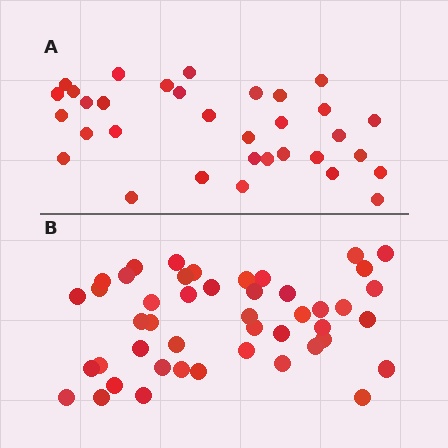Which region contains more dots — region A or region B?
Region B (the bottom region) has more dots.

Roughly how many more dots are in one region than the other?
Region B has approximately 15 more dots than region A.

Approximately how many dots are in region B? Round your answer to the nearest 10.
About 50 dots. (The exact count is 46, which rounds to 50.)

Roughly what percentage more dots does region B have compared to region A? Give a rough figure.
About 40% more.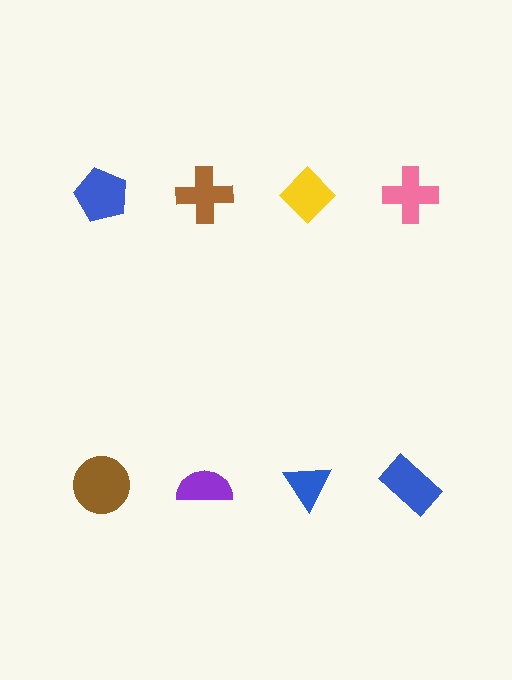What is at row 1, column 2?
A brown cross.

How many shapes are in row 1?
4 shapes.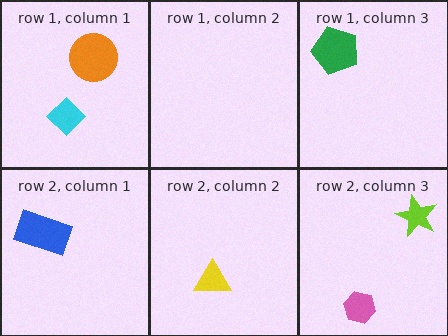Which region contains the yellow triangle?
The row 2, column 2 region.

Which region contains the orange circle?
The row 1, column 1 region.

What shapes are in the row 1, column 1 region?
The cyan diamond, the orange circle.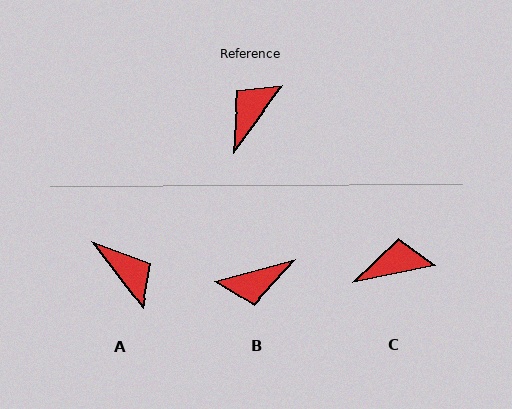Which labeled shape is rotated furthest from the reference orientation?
B, about 141 degrees away.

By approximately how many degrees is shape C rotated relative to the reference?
Approximately 42 degrees clockwise.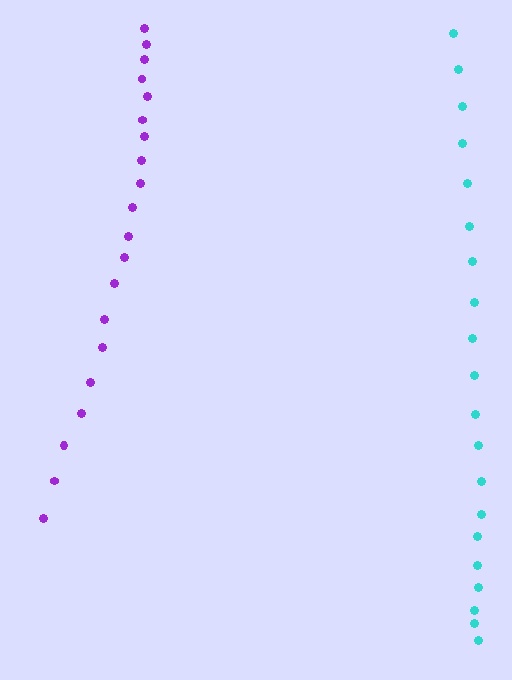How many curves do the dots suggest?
There are 2 distinct paths.